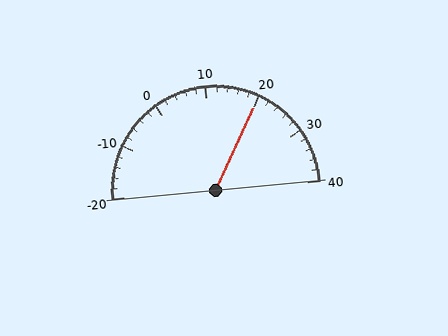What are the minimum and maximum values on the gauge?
The gauge ranges from -20 to 40.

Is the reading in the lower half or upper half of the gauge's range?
The reading is in the upper half of the range (-20 to 40).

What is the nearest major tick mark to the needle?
The nearest major tick mark is 20.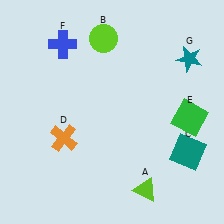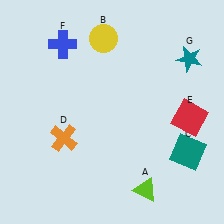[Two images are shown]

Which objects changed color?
B changed from lime to yellow. E changed from green to red.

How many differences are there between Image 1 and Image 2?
There are 2 differences between the two images.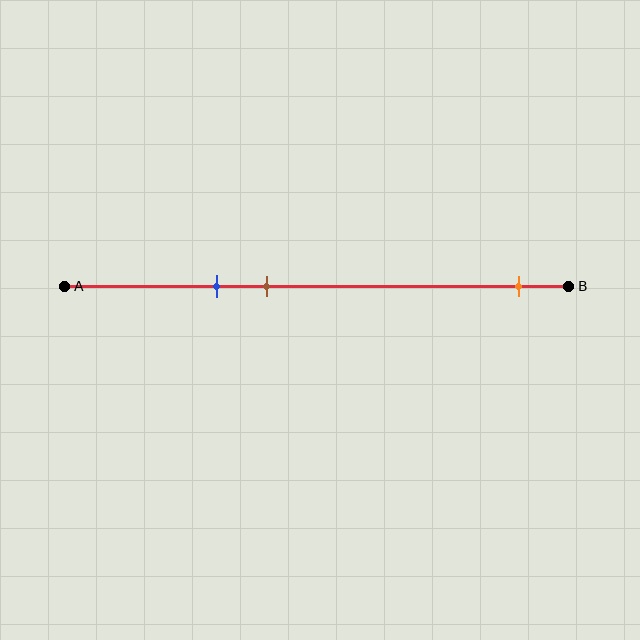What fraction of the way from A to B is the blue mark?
The blue mark is approximately 30% (0.3) of the way from A to B.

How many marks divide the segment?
There are 3 marks dividing the segment.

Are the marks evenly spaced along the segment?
No, the marks are not evenly spaced.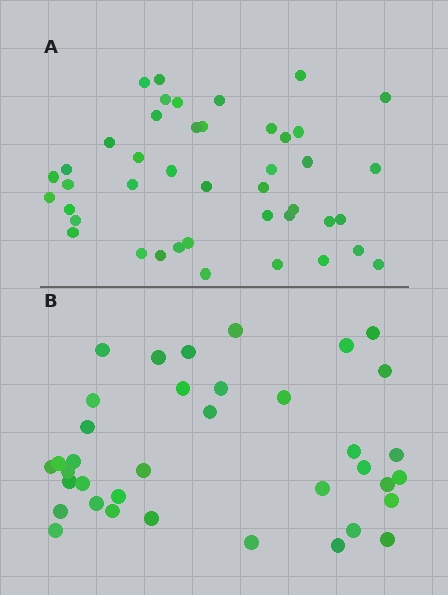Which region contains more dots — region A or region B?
Region A (the top region) has more dots.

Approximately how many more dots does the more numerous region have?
Region A has about 6 more dots than region B.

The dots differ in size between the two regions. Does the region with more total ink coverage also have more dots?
No. Region B has more total ink coverage because its dots are larger, but region A actually contains more individual dots. Total area can be misleading — the number of items is what matters here.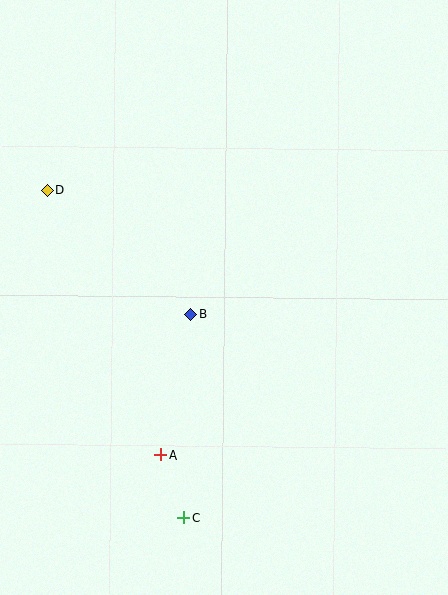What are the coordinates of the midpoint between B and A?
The midpoint between B and A is at (176, 385).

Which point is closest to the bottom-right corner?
Point C is closest to the bottom-right corner.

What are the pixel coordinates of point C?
Point C is at (184, 517).